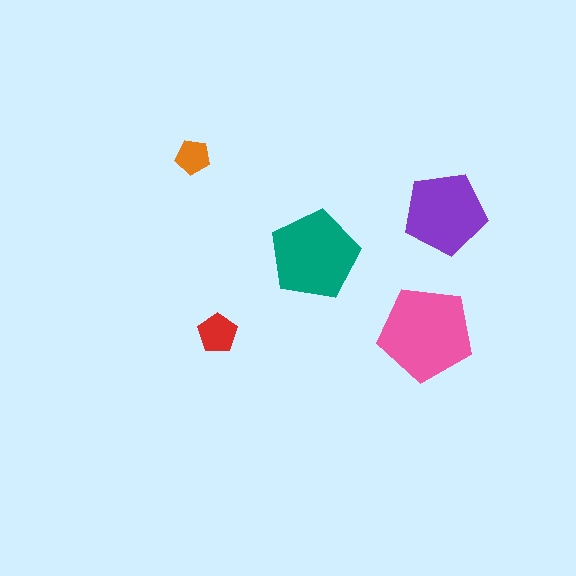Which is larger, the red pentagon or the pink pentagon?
The pink one.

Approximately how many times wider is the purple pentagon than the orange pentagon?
About 2.5 times wider.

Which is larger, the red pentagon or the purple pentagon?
The purple one.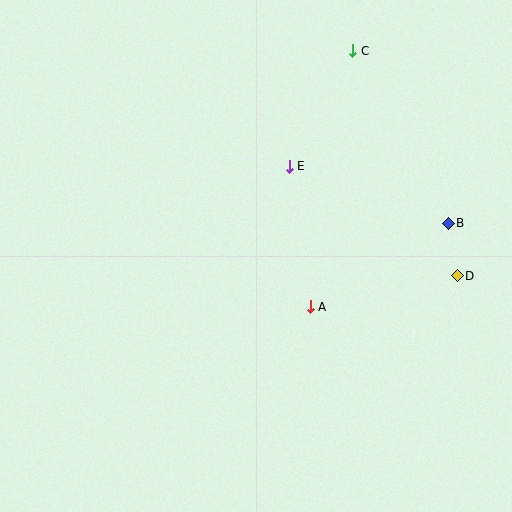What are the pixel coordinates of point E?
Point E is at (289, 166).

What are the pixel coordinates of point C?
Point C is at (353, 51).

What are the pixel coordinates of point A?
Point A is at (310, 307).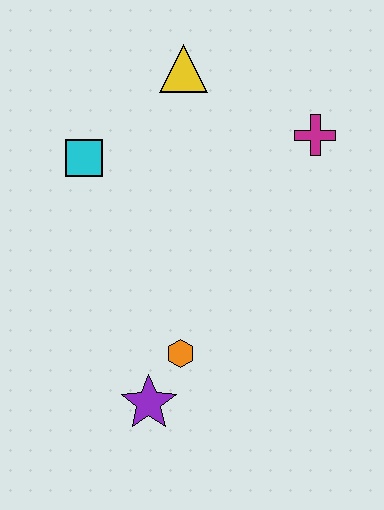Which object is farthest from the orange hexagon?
The yellow triangle is farthest from the orange hexagon.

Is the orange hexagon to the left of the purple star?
No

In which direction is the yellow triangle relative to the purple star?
The yellow triangle is above the purple star.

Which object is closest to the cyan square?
The yellow triangle is closest to the cyan square.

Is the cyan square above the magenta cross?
No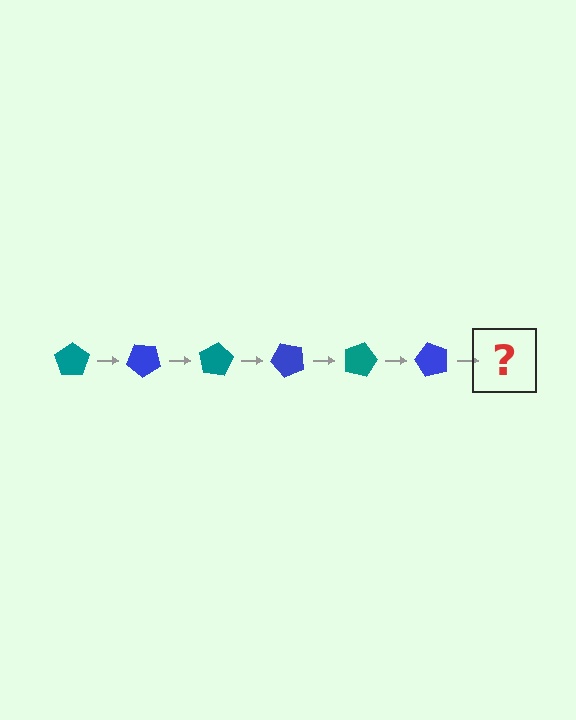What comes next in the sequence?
The next element should be a teal pentagon, rotated 240 degrees from the start.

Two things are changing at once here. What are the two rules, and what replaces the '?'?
The two rules are that it rotates 40 degrees each step and the color cycles through teal and blue. The '?' should be a teal pentagon, rotated 240 degrees from the start.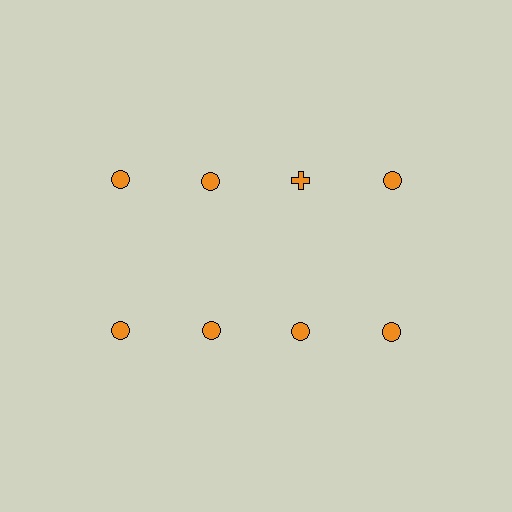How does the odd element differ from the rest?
It has a different shape: cross instead of circle.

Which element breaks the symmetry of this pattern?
The orange cross in the top row, center column breaks the symmetry. All other shapes are orange circles.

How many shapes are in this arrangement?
There are 8 shapes arranged in a grid pattern.